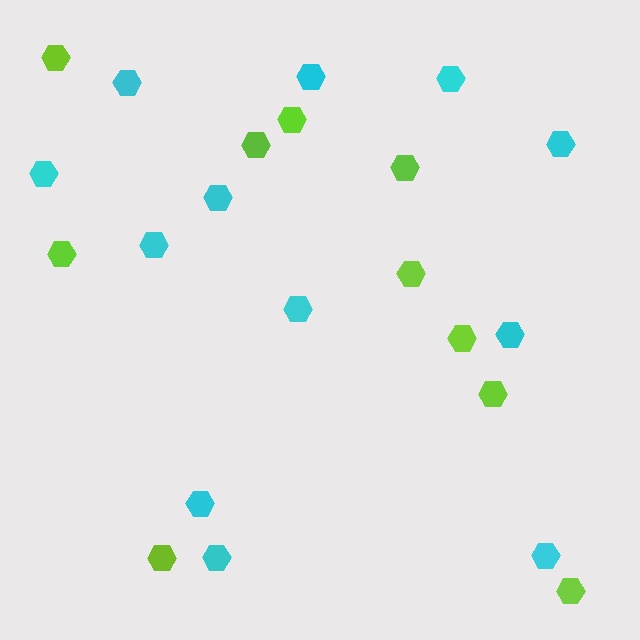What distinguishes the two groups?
There are 2 groups: one group of lime hexagons (10) and one group of cyan hexagons (12).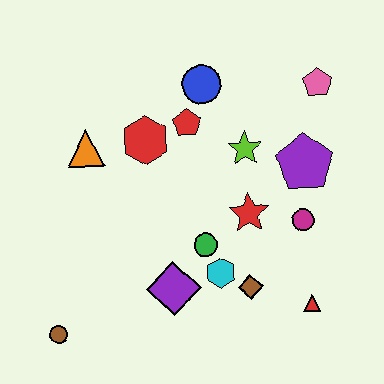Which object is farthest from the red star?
The brown circle is farthest from the red star.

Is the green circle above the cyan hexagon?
Yes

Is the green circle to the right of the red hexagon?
Yes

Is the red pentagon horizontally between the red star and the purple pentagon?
No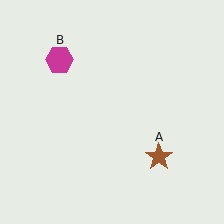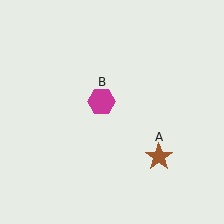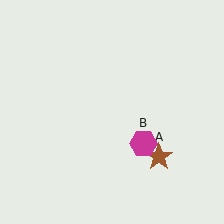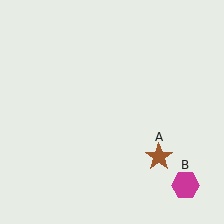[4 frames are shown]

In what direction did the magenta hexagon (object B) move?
The magenta hexagon (object B) moved down and to the right.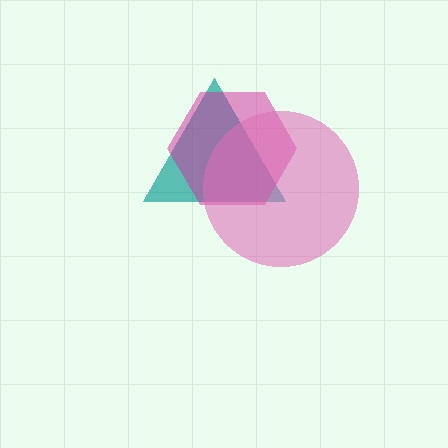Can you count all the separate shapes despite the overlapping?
Yes, there are 3 separate shapes.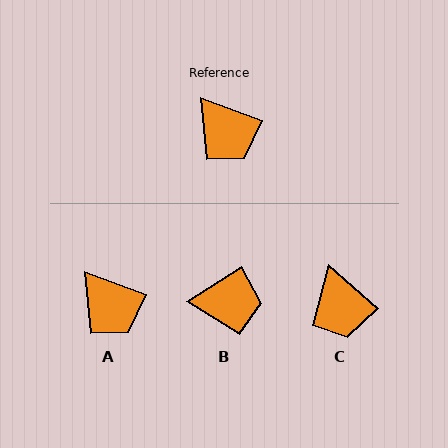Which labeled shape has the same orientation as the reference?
A.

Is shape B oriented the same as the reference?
No, it is off by about 53 degrees.